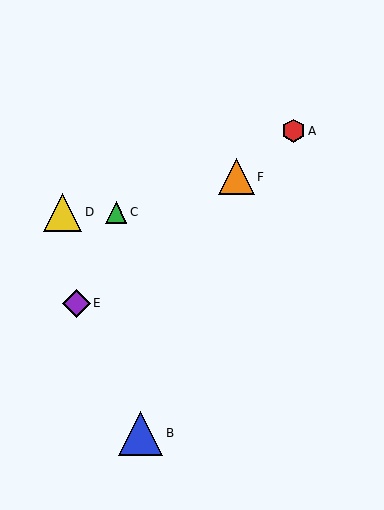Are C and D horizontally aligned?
Yes, both are at y≈212.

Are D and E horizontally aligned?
No, D is at y≈212 and E is at y≈303.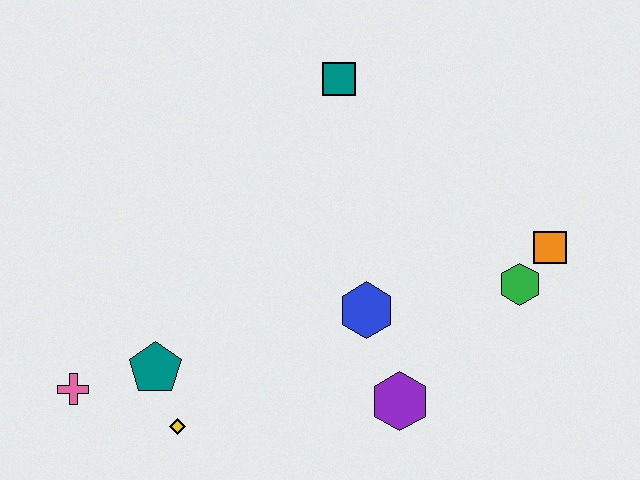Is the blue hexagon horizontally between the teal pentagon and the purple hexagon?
Yes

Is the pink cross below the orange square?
Yes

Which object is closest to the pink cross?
The teal pentagon is closest to the pink cross.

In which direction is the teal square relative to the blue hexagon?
The teal square is above the blue hexagon.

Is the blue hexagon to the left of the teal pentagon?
No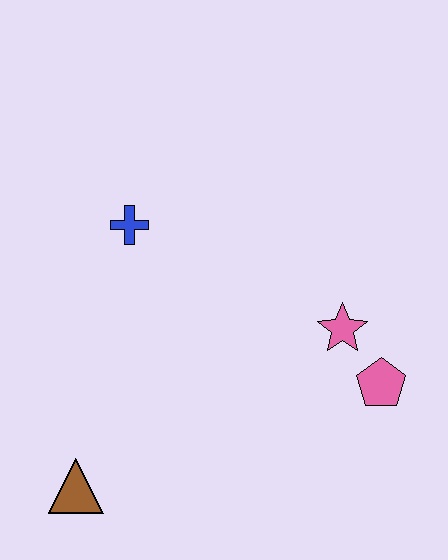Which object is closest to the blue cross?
The pink star is closest to the blue cross.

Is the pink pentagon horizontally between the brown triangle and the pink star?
No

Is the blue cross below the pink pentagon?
No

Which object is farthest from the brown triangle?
The pink pentagon is farthest from the brown triangle.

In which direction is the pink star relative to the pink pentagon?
The pink star is above the pink pentagon.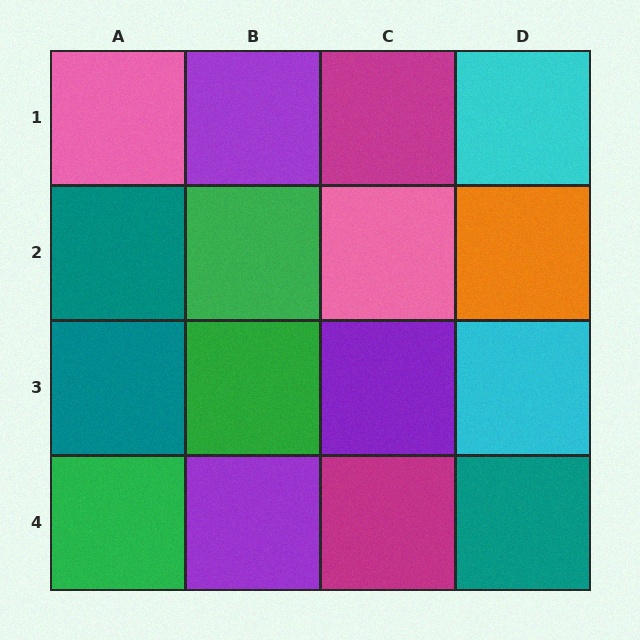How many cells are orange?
1 cell is orange.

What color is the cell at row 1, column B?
Purple.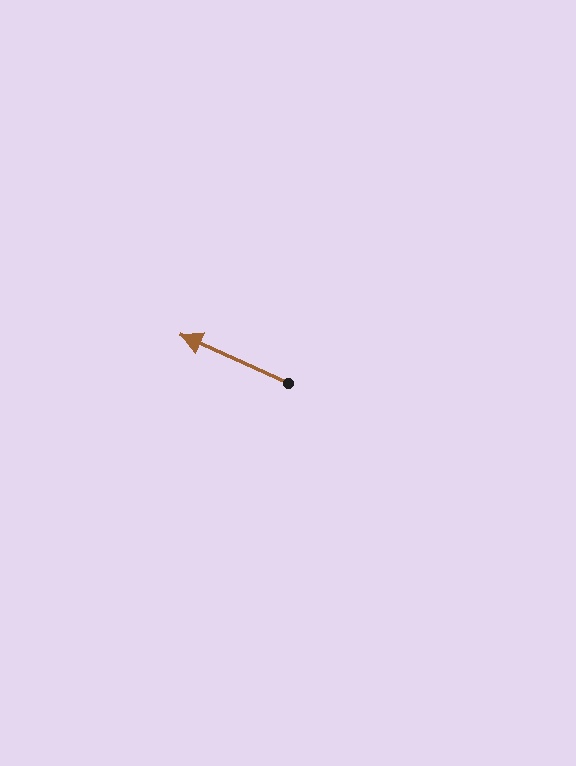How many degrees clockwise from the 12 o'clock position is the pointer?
Approximately 294 degrees.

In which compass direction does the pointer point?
Northwest.